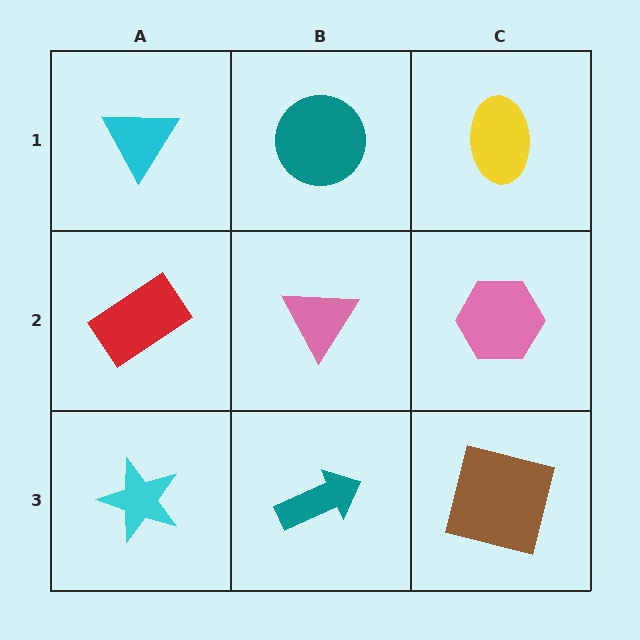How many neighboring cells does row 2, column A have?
3.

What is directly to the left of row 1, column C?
A teal circle.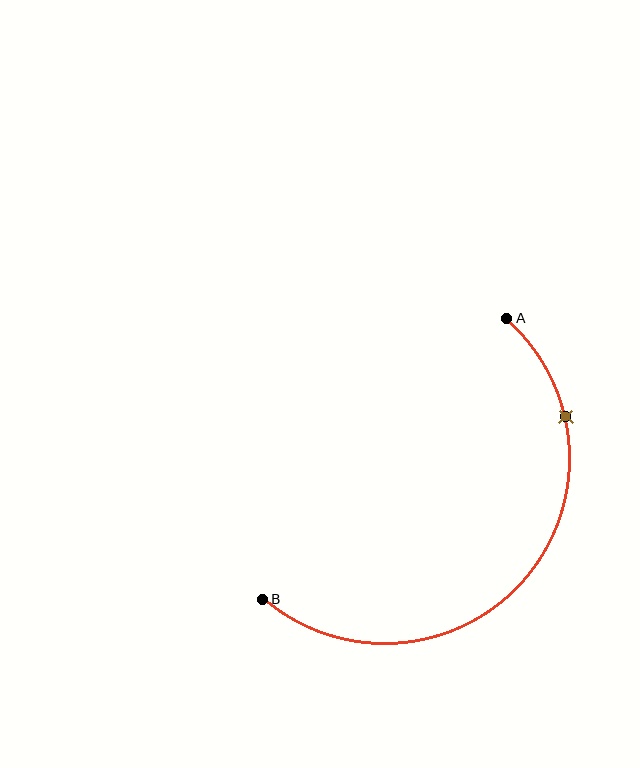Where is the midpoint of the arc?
The arc midpoint is the point on the curve farthest from the straight line joining A and B. It sits below and to the right of that line.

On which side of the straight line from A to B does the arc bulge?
The arc bulges below and to the right of the straight line connecting A and B.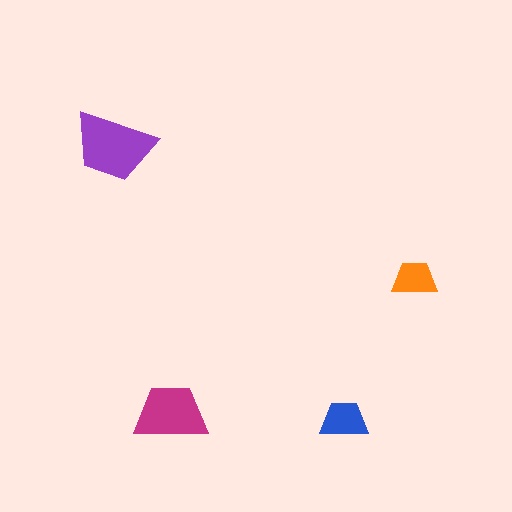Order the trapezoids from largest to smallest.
the purple one, the magenta one, the blue one, the orange one.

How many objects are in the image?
There are 4 objects in the image.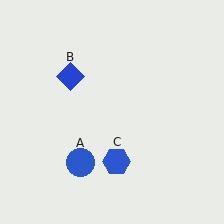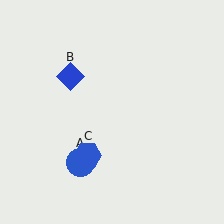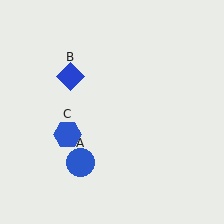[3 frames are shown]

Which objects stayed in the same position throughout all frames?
Blue circle (object A) and blue diamond (object B) remained stationary.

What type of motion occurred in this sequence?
The blue hexagon (object C) rotated clockwise around the center of the scene.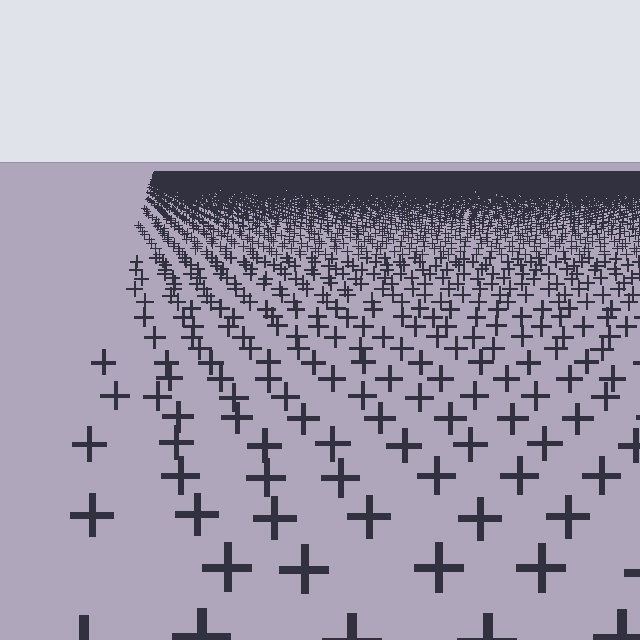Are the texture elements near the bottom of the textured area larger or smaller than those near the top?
Larger. Near the bottom, elements are closer to the viewer and appear at a bigger on-screen size.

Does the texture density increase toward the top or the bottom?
Density increases toward the top.